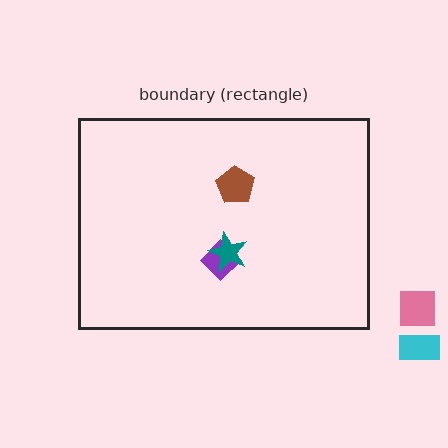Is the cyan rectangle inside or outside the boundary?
Outside.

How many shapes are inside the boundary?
3 inside, 2 outside.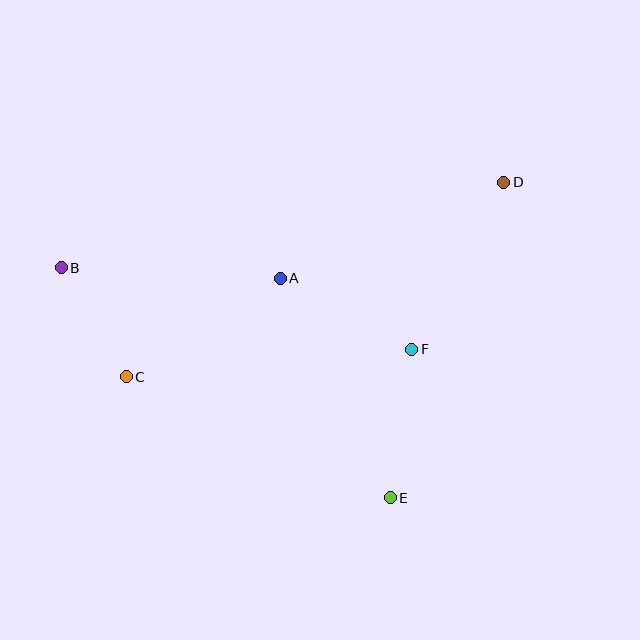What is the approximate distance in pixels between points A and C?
The distance between A and C is approximately 183 pixels.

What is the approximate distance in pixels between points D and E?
The distance between D and E is approximately 335 pixels.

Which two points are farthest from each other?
Points B and D are farthest from each other.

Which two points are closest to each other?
Points B and C are closest to each other.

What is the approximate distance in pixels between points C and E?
The distance between C and E is approximately 291 pixels.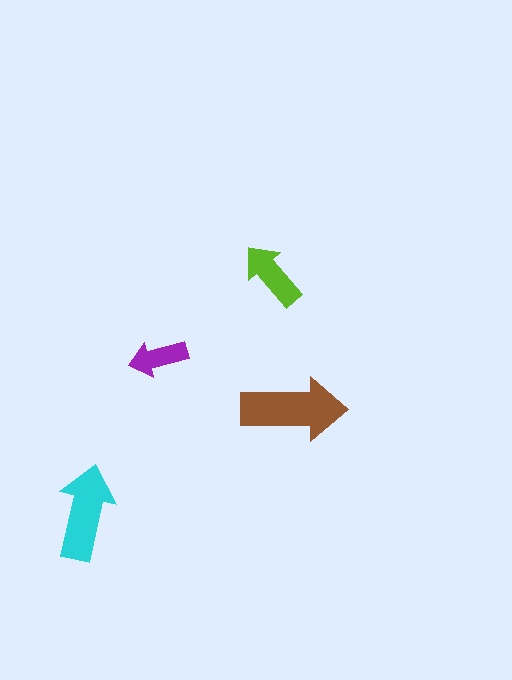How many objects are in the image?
There are 4 objects in the image.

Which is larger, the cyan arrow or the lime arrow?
The cyan one.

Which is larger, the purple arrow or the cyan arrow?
The cyan one.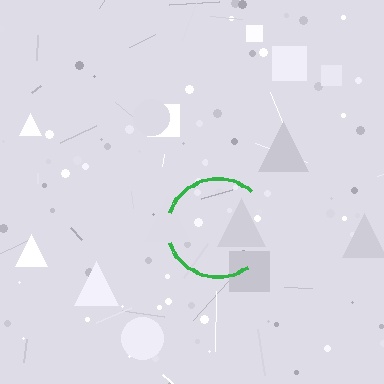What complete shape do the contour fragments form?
The contour fragments form a circle.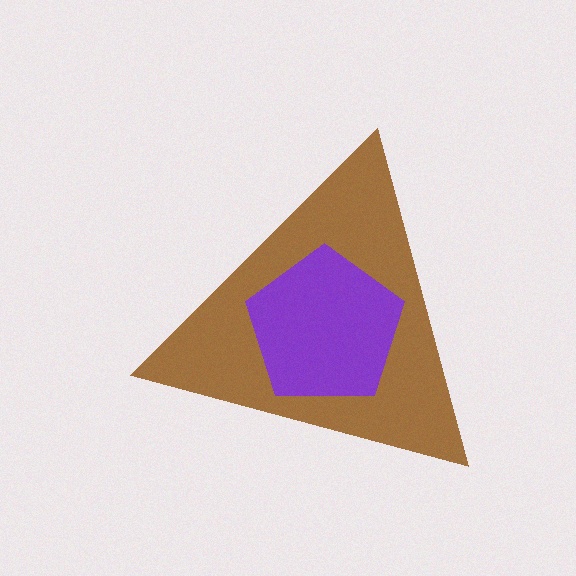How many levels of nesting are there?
2.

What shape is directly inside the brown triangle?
The purple pentagon.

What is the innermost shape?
The purple pentagon.